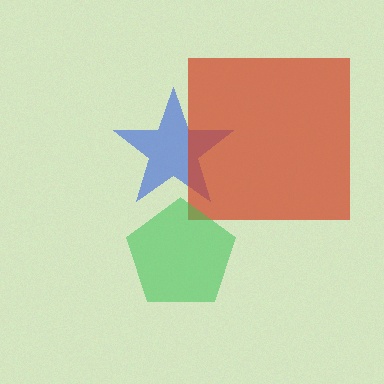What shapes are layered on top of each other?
The layered shapes are: a blue star, a red square, a green pentagon.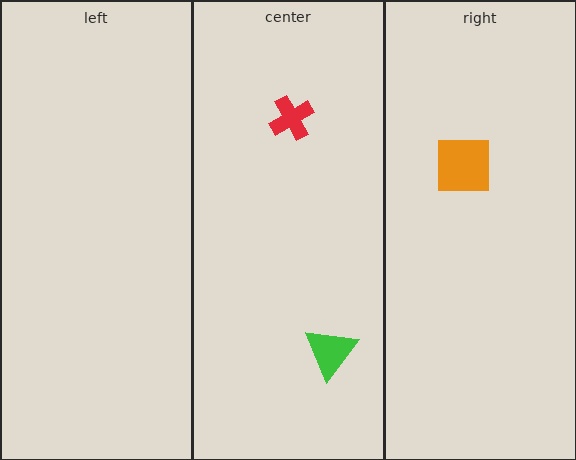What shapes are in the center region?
The red cross, the green triangle.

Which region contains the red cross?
The center region.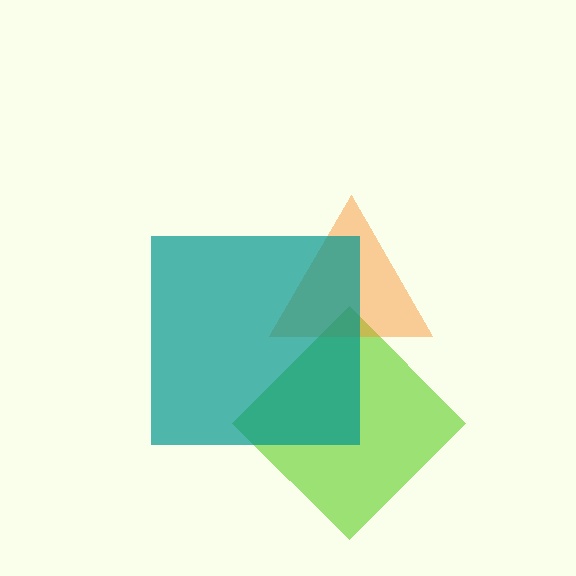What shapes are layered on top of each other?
The layered shapes are: a lime diamond, an orange triangle, a teal square.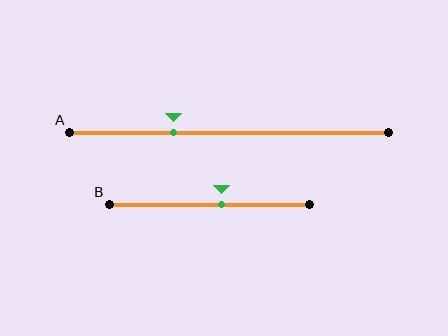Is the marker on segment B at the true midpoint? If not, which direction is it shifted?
No, the marker on segment B is shifted to the right by about 6% of the segment length.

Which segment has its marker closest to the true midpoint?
Segment B has its marker closest to the true midpoint.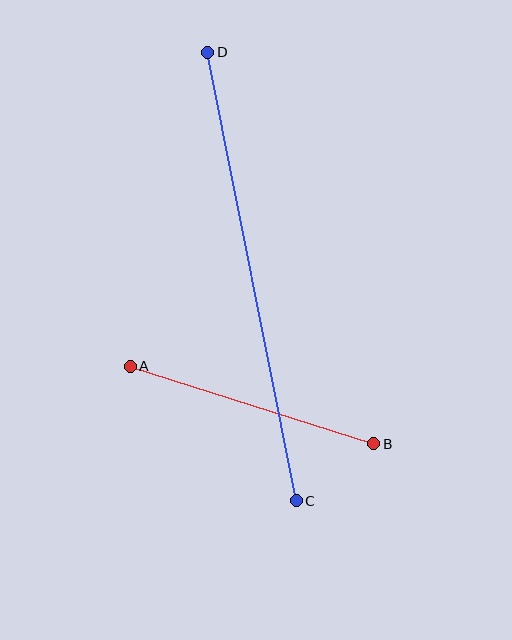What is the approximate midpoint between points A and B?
The midpoint is at approximately (252, 405) pixels.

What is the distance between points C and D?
The distance is approximately 457 pixels.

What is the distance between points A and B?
The distance is approximately 256 pixels.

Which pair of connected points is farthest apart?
Points C and D are farthest apart.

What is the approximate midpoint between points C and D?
The midpoint is at approximately (252, 277) pixels.